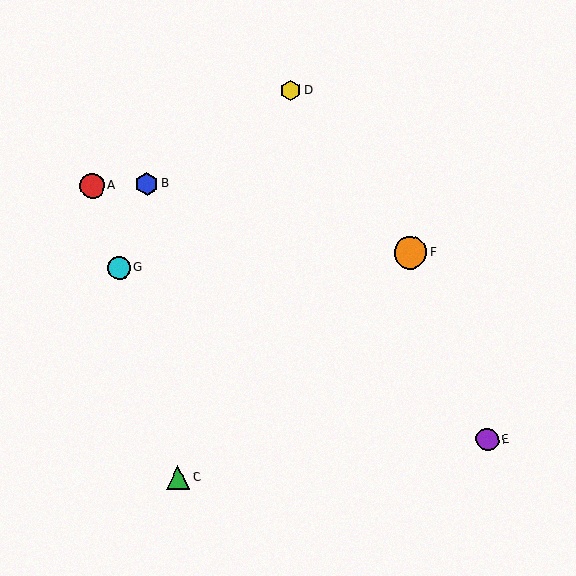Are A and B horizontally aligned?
Yes, both are at y≈186.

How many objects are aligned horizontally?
2 objects (A, B) are aligned horizontally.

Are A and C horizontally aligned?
No, A is at y≈186 and C is at y≈478.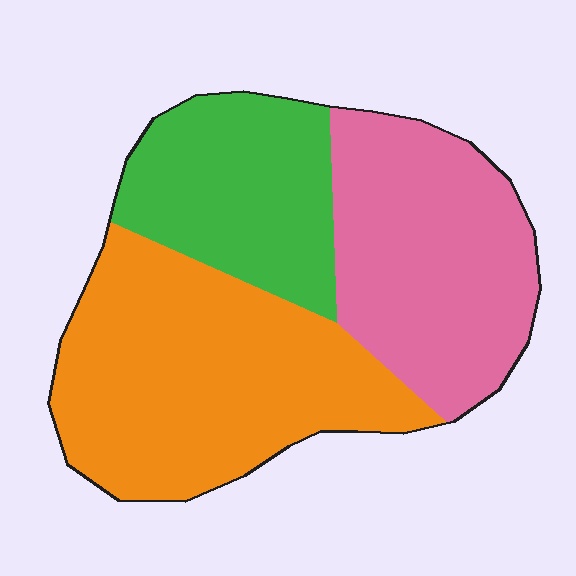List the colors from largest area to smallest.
From largest to smallest: orange, pink, green.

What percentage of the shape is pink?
Pink covers about 35% of the shape.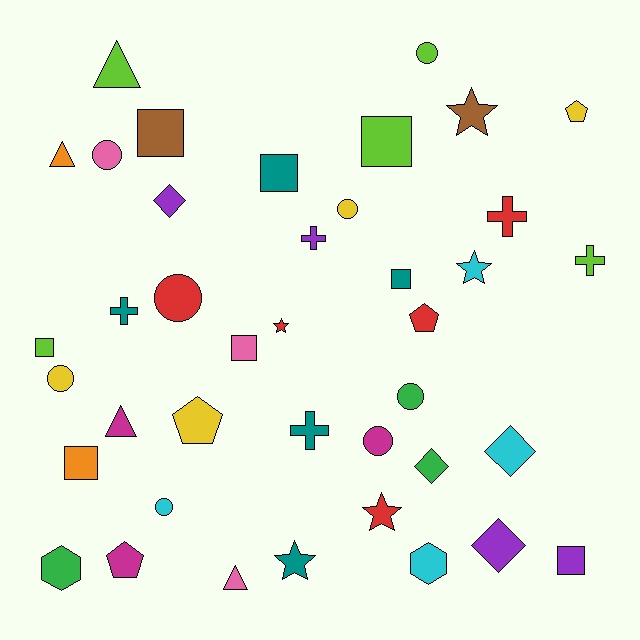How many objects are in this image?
There are 40 objects.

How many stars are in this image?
There are 5 stars.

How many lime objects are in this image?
There are 5 lime objects.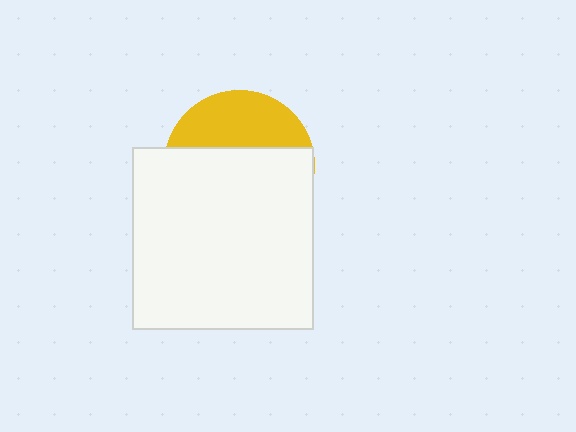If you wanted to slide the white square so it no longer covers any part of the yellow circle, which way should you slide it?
Slide it down — that is the most direct way to separate the two shapes.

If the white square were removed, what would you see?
You would see the complete yellow circle.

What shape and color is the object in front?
The object in front is a white square.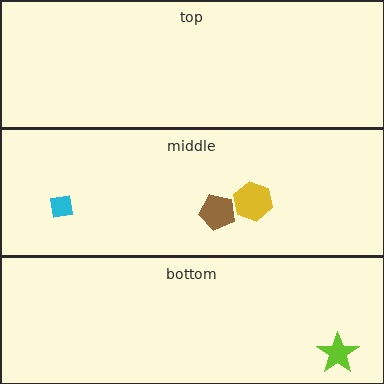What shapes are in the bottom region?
The lime star.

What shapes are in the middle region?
The brown pentagon, the yellow hexagon, the cyan square.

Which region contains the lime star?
The bottom region.